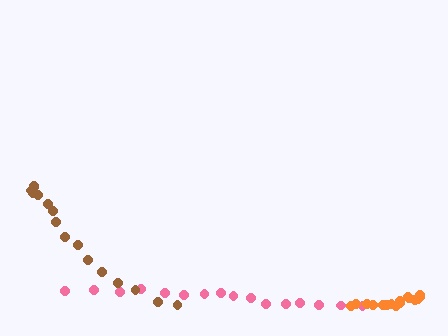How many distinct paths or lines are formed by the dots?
There are 3 distinct paths.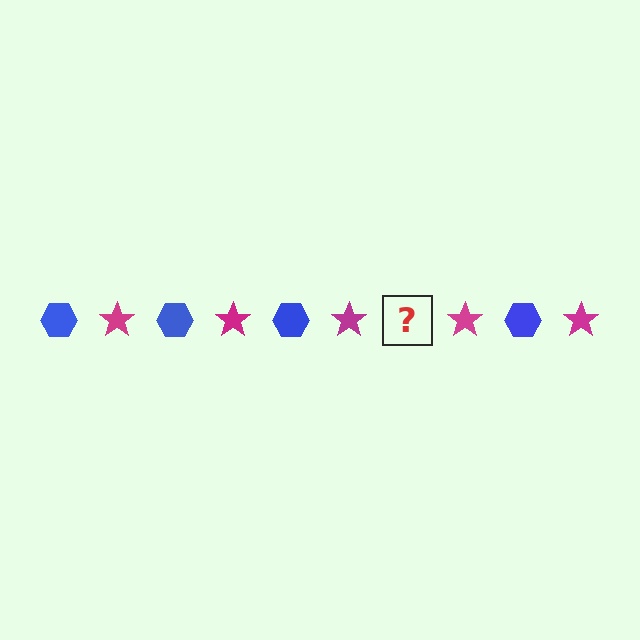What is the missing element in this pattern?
The missing element is a blue hexagon.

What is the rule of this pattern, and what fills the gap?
The rule is that the pattern alternates between blue hexagon and magenta star. The gap should be filled with a blue hexagon.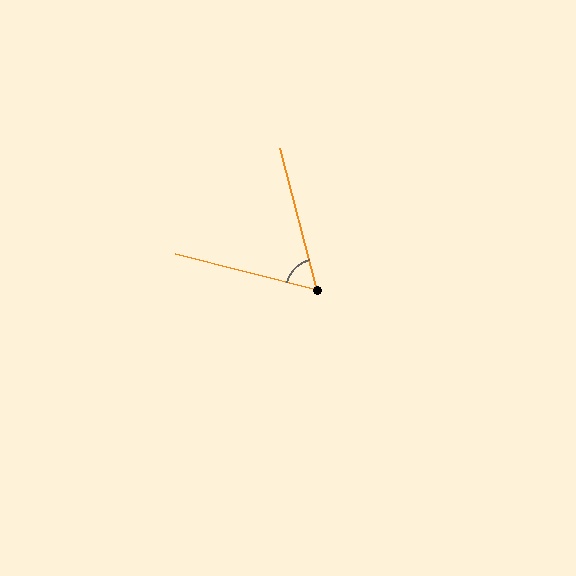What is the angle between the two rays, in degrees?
Approximately 61 degrees.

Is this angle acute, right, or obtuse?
It is acute.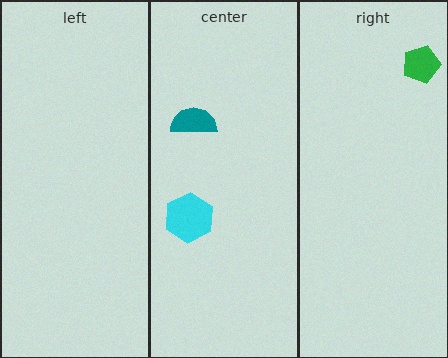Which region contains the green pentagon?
The right region.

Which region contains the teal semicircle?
The center region.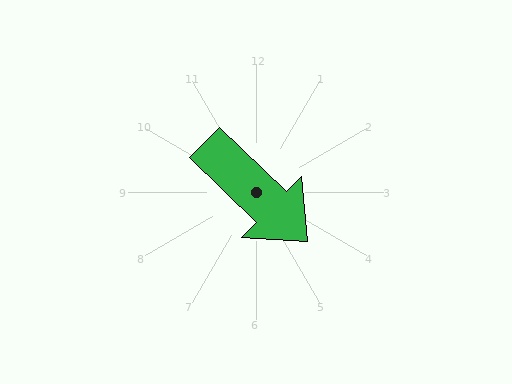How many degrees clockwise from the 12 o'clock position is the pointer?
Approximately 134 degrees.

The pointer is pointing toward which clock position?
Roughly 4 o'clock.